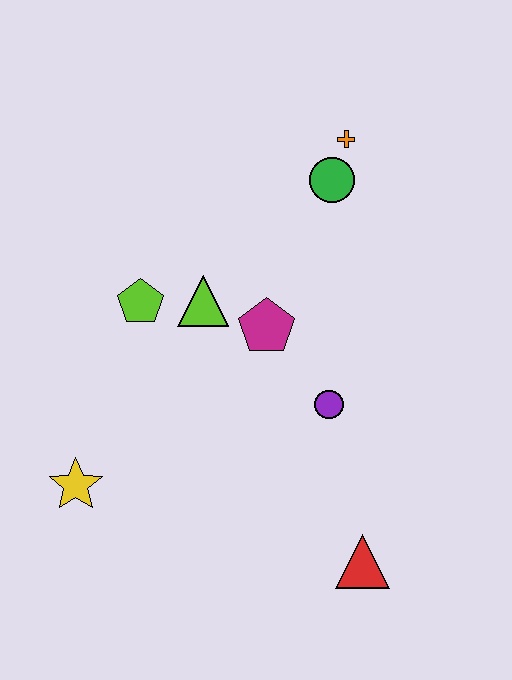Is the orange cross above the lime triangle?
Yes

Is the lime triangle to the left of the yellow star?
No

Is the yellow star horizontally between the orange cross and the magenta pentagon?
No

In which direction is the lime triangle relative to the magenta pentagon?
The lime triangle is to the left of the magenta pentagon.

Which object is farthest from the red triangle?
The orange cross is farthest from the red triangle.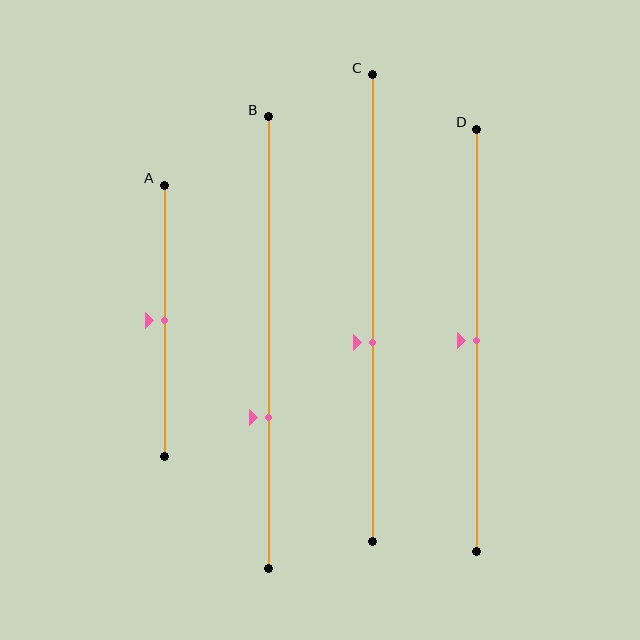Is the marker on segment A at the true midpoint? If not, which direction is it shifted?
Yes, the marker on segment A is at the true midpoint.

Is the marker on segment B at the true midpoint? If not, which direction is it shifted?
No, the marker on segment B is shifted downward by about 17% of the segment length.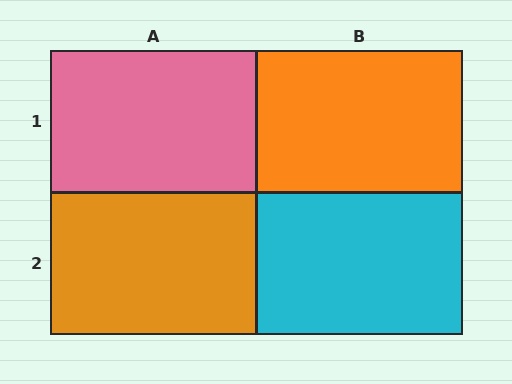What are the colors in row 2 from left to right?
Orange, cyan.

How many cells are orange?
2 cells are orange.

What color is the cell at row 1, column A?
Pink.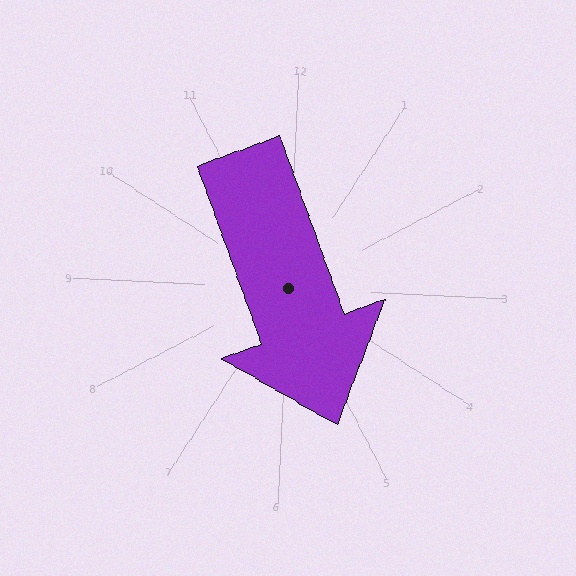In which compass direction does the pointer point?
Southeast.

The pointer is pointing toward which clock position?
Roughly 5 o'clock.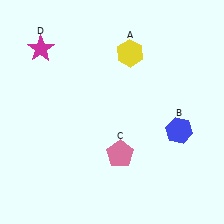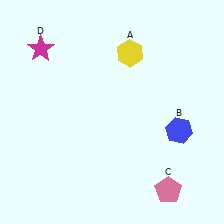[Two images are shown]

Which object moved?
The pink pentagon (C) moved right.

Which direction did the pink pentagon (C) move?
The pink pentagon (C) moved right.